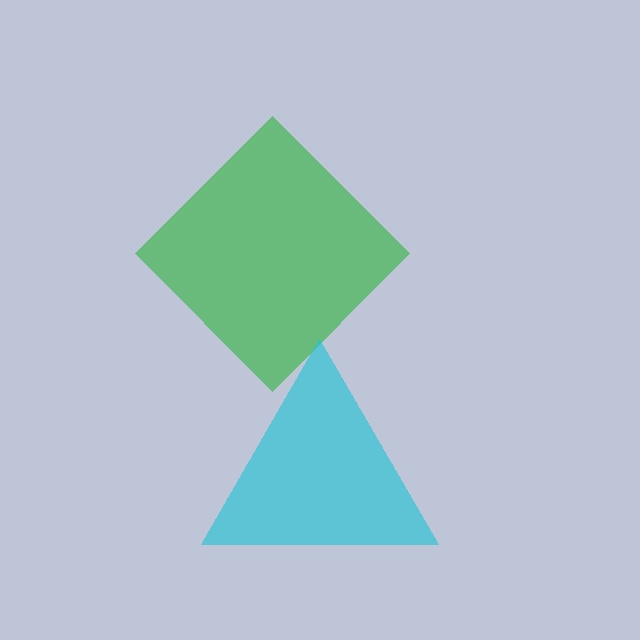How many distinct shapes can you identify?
There are 2 distinct shapes: a green diamond, a cyan triangle.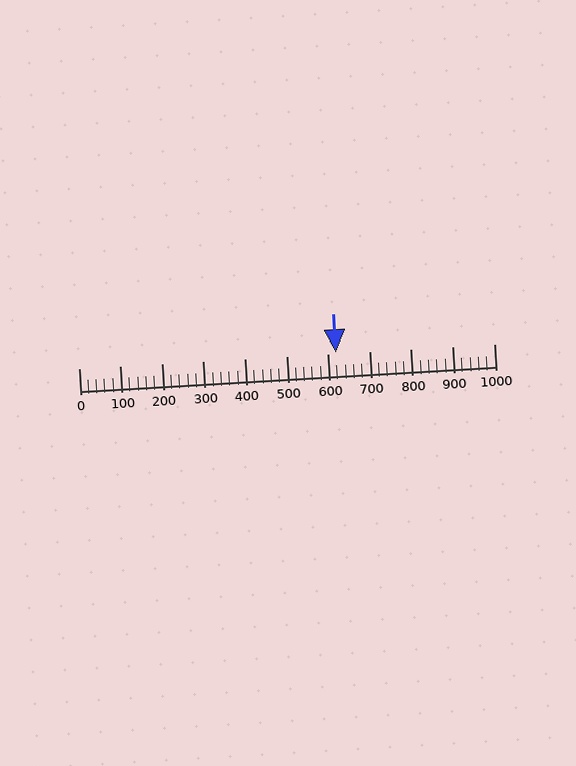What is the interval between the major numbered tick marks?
The major tick marks are spaced 100 units apart.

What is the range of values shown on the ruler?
The ruler shows values from 0 to 1000.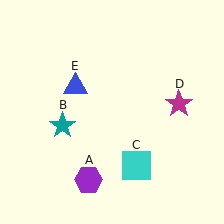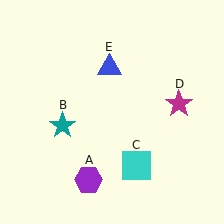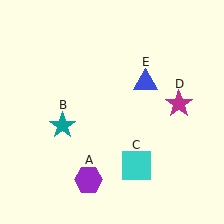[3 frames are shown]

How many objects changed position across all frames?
1 object changed position: blue triangle (object E).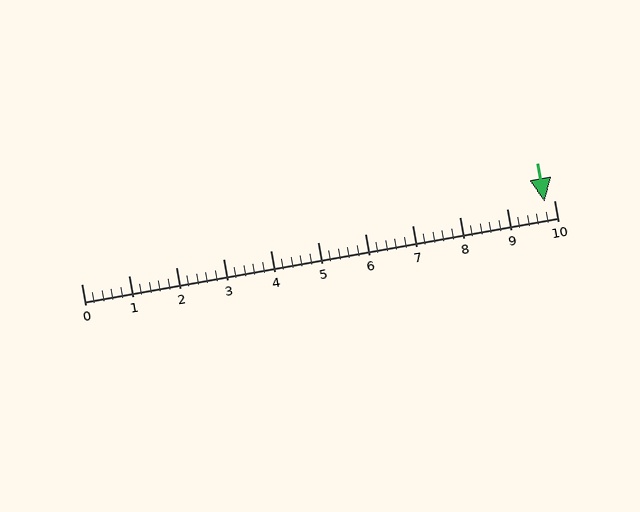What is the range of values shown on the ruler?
The ruler shows values from 0 to 10.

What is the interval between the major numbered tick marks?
The major tick marks are spaced 1 units apart.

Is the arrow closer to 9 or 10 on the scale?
The arrow is closer to 10.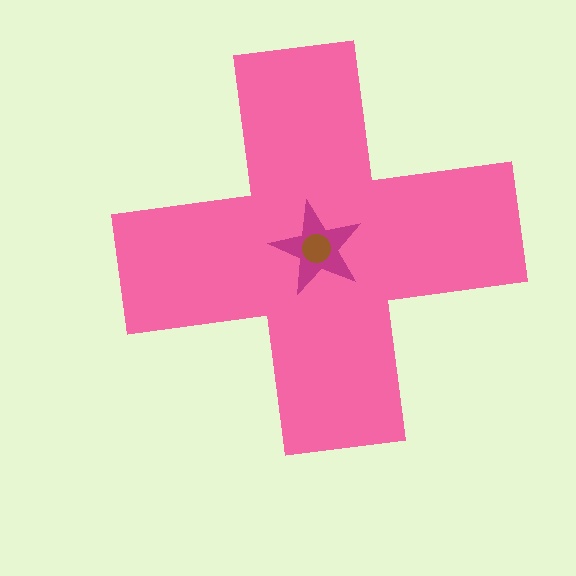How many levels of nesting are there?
3.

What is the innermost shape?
The brown circle.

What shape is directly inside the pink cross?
The magenta star.